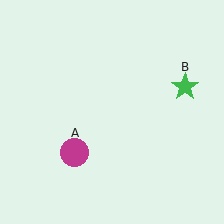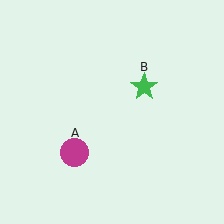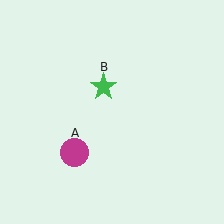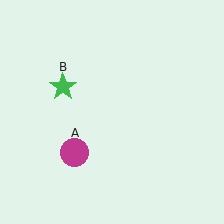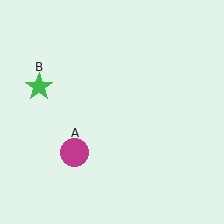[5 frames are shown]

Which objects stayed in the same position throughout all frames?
Magenta circle (object A) remained stationary.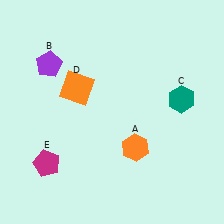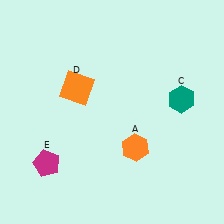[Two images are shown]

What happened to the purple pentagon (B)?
The purple pentagon (B) was removed in Image 2. It was in the top-left area of Image 1.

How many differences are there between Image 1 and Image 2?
There is 1 difference between the two images.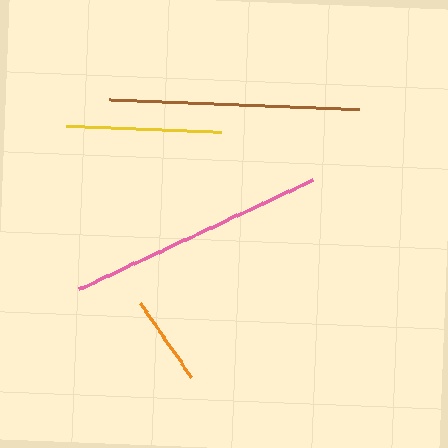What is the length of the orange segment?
The orange segment is approximately 90 pixels long.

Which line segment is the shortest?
The orange line is the shortest at approximately 90 pixels.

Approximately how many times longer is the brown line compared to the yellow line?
The brown line is approximately 1.6 times the length of the yellow line.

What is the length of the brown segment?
The brown segment is approximately 250 pixels long.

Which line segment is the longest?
The pink line is the longest at approximately 257 pixels.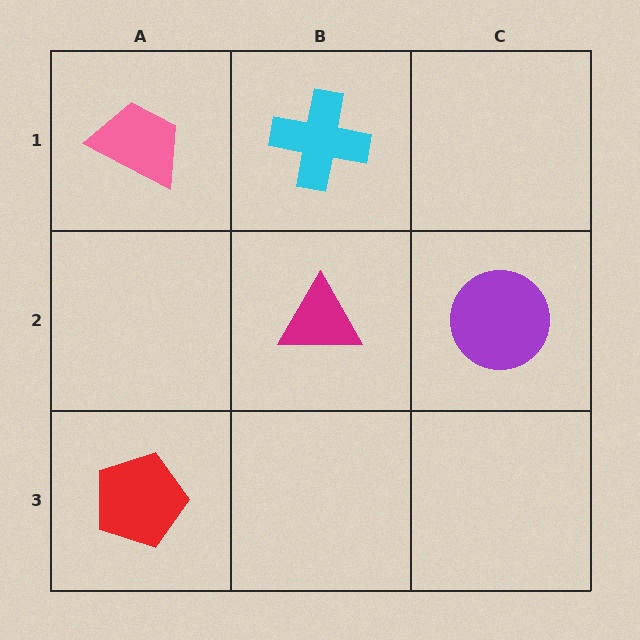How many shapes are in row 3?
1 shape.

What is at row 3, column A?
A red pentagon.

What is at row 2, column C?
A purple circle.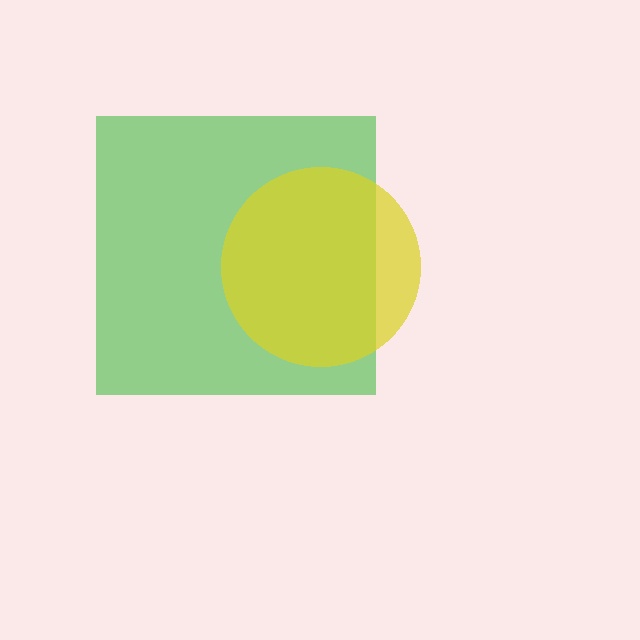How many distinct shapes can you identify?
There are 2 distinct shapes: a green square, a yellow circle.